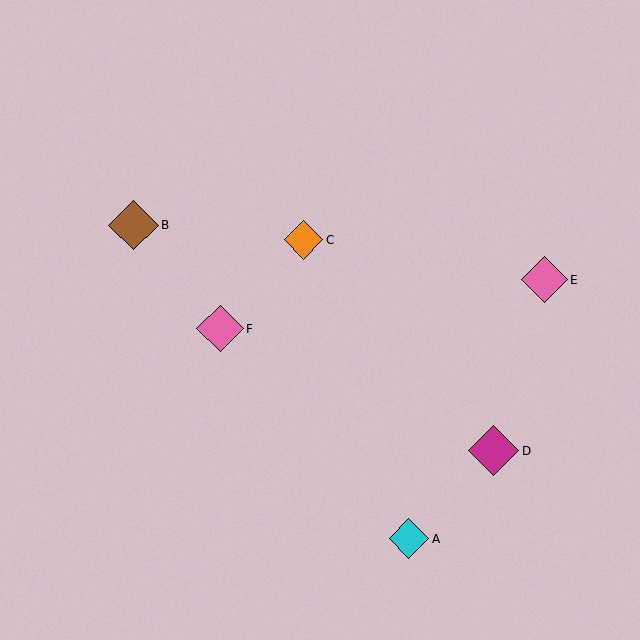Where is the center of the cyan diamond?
The center of the cyan diamond is at (409, 539).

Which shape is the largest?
The magenta diamond (labeled D) is the largest.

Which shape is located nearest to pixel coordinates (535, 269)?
The pink diamond (labeled E) at (544, 280) is nearest to that location.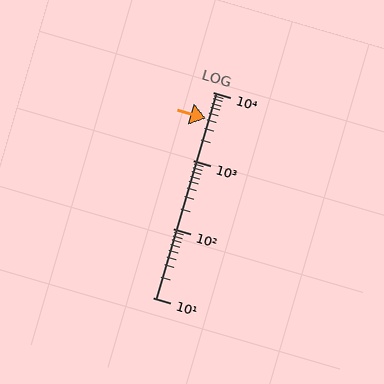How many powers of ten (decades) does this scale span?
The scale spans 3 decades, from 10 to 10000.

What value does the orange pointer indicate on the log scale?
The pointer indicates approximately 4100.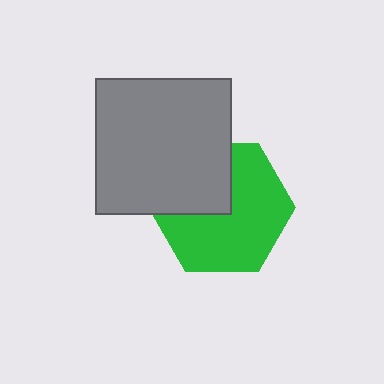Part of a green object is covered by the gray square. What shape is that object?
It is a hexagon.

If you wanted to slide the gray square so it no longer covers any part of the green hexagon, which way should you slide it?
Slide it toward the upper-left — that is the most direct way to separate the two shapes.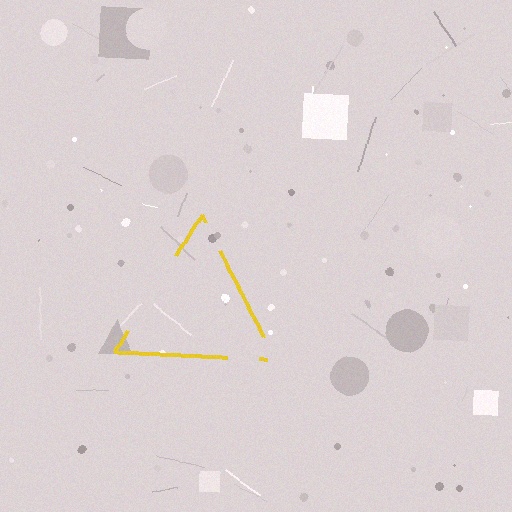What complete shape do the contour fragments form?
The contour fragments form a triangle.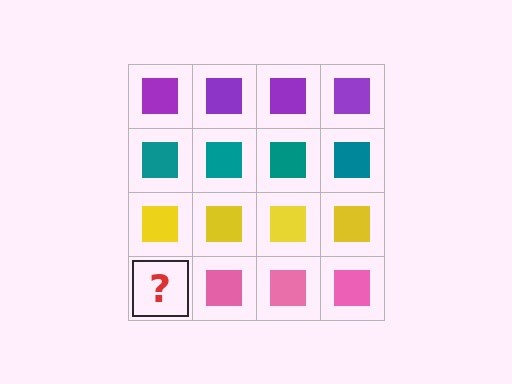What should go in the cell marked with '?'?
The missing cell should contain a pink square.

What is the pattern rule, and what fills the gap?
The rule is that each row has a consistent color. The gap should be filled with a pink square.